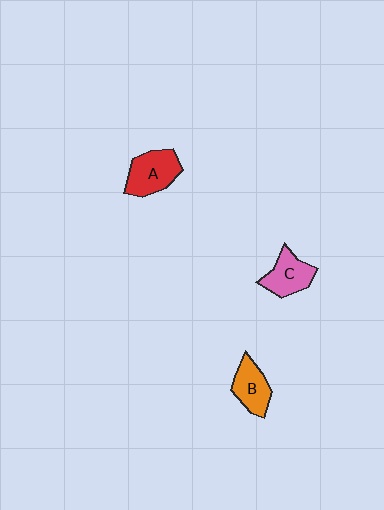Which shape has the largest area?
Shape A (red).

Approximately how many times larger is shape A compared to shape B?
Approximately 1.2 times.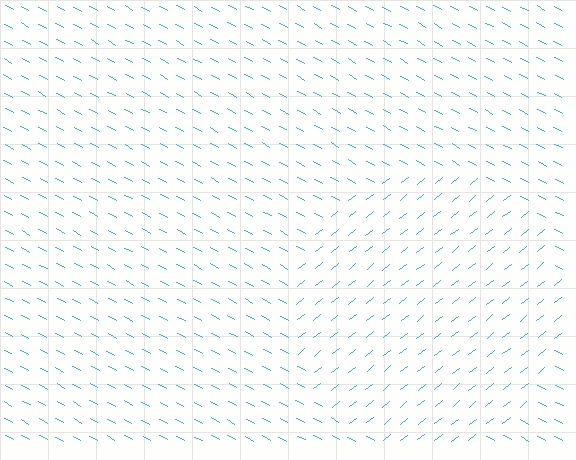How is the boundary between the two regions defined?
The boundary is defined purely by a change in line orientation (approximately 66 degrees difference). All lines are the same color and thickness.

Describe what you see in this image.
The image is filled with small cyan line segments. A circle region in the image has lines oriented differently from the surrounding lines, creating a visible texture boundary.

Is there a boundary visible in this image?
Yes, there is a texture boundary formed by a change in line orientation.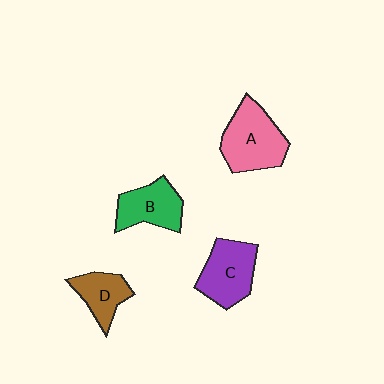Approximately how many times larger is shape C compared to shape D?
Approximately 1.4 times.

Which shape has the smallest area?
Shape D (brown).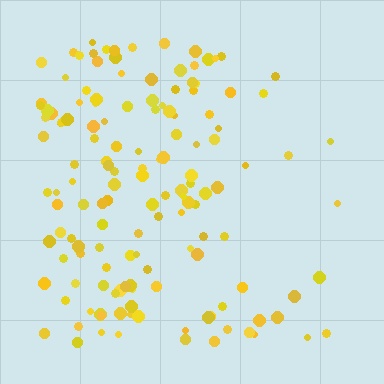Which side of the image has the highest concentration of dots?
The left.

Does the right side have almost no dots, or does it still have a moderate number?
Still a moderate number, just noticeably fewer than the left.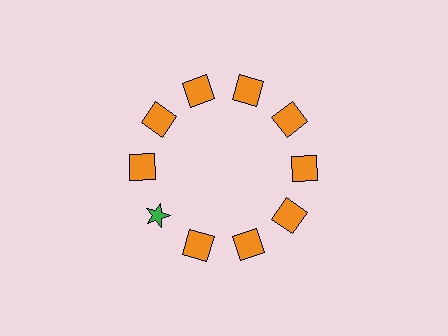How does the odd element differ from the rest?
It differs in both color (green instead of orange) and shape (star instead of square).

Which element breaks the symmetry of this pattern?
The green star at roughly the 8 o'clock position breaks the symmetry. All other shapes are orange squares.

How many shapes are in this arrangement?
There are 10 shapes arranged in a ring pattern.